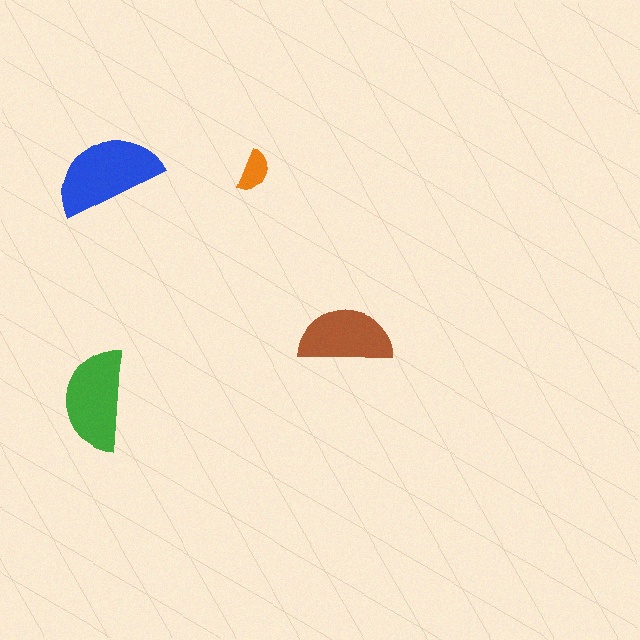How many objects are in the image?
There are 4 objects in the image.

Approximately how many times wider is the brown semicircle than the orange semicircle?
About 2 times wider.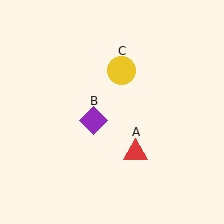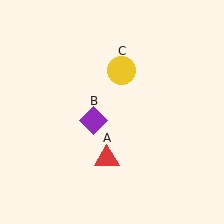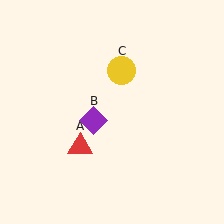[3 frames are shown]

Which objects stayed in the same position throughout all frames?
Purple diamond (object B) and yellow circle (object C) remained stationary.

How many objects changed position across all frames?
1 object changed position: red triangle (object A).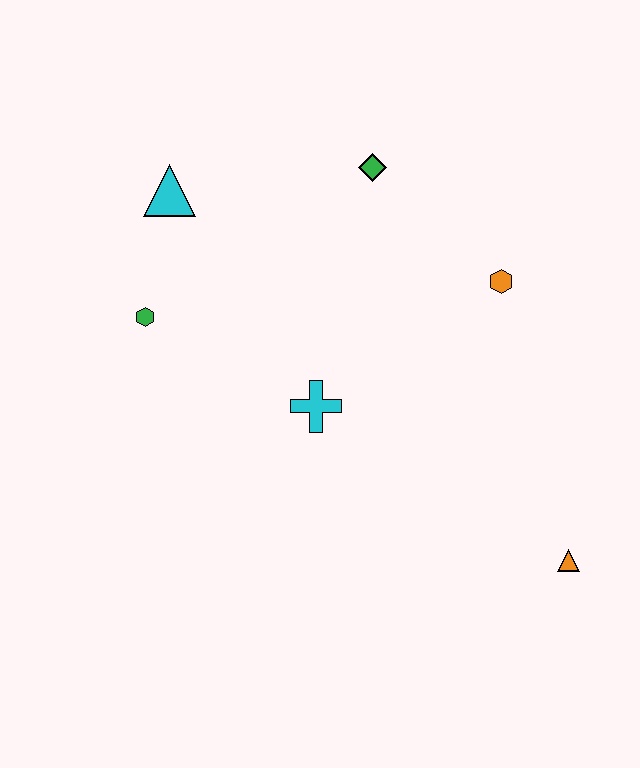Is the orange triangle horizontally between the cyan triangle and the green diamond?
No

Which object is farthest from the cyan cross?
The orange triangle is farthest from the cyan cross.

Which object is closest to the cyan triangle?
The green hexagon is closest to the cyan triangle.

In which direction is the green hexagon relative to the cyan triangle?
The green hexagon is below the cyan triangle.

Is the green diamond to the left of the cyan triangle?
No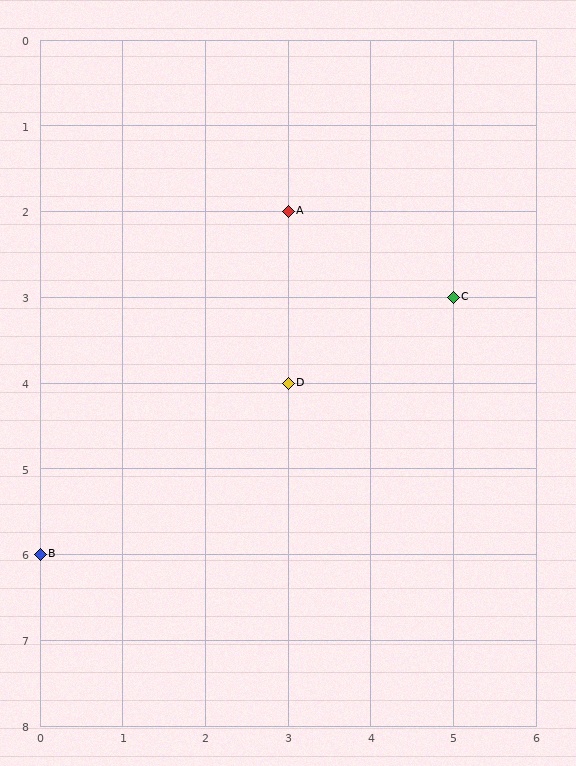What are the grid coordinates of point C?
Point C is at grid coordinates (5, 3).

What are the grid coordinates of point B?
Point B is at grid coordinates (0, 6).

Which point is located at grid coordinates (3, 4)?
Point D is at (3, 4).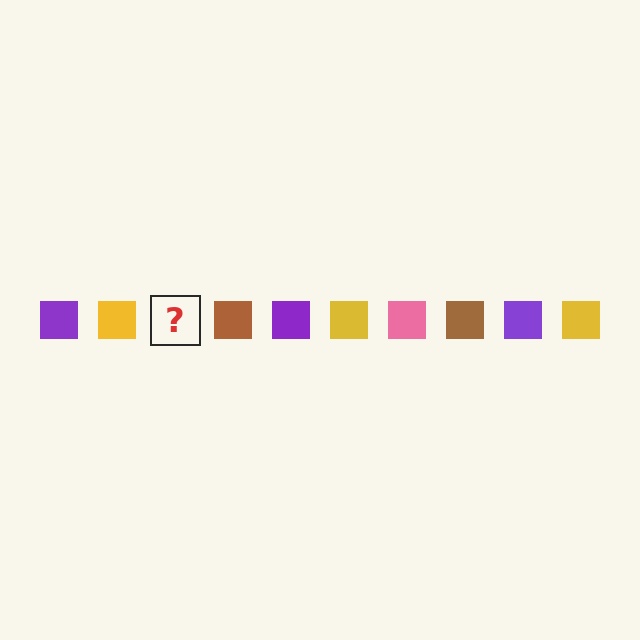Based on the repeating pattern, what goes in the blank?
The blank should be a pink square.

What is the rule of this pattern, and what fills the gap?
The rule is that the pattern cycles through purple, yellow, pink, brown squares. The gap should be filled with a pink square.